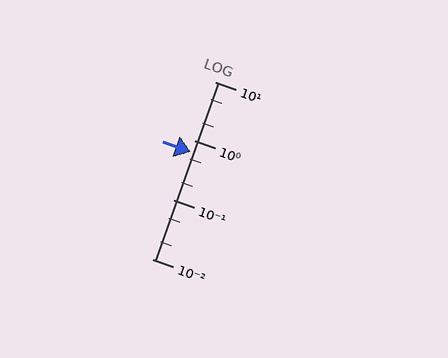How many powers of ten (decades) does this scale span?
The scale spans 3 decades, from 0.01 to 10.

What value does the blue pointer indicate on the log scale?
The pointer indicates approximately 0.64.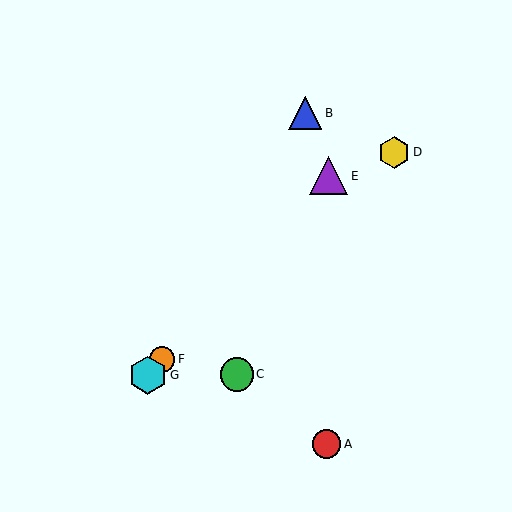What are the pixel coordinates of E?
Object E is at (329, 176).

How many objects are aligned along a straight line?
3 objects (E, F, G) are aligned along a straight line.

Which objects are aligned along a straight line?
Objects E, F, G are aligned along a straight line.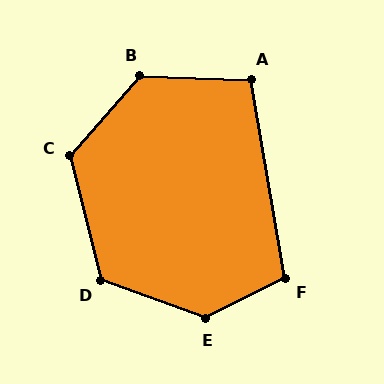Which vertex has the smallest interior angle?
A, at approximately 101 degrees.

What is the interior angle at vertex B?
Approximately 129 degrees (obtuse).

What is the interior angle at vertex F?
Approximately 107 degrees (obtuse).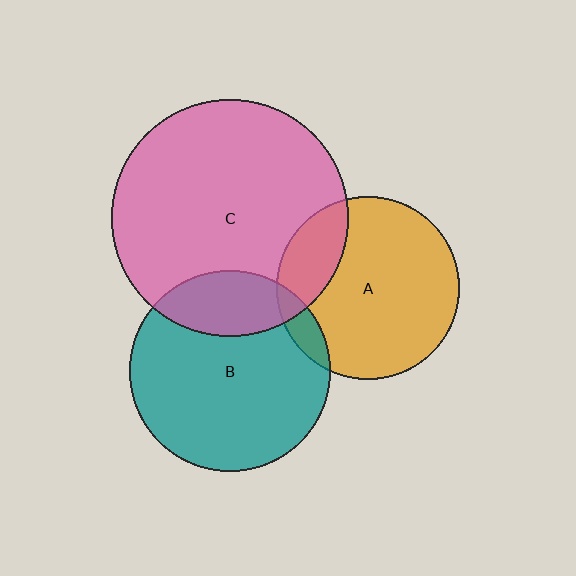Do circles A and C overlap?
Yes.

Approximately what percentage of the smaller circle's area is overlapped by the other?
Approximately 20%.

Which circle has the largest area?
Circle C (pink).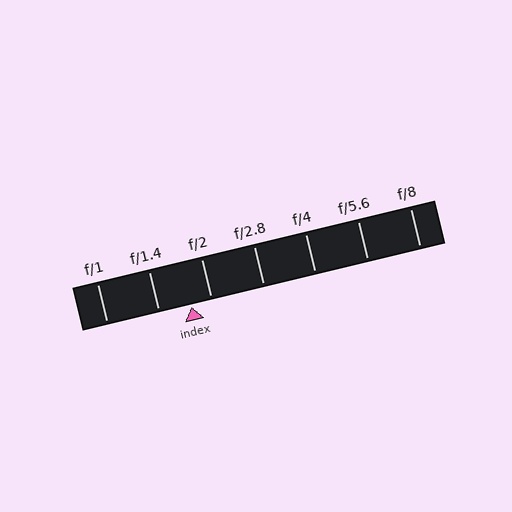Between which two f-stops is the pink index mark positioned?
The index mark is between f/1.4 and f/2.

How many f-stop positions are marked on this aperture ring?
There are 7 f-stop positions marked.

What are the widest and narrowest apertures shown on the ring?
The widest aperture shown is f/1 and the narrowest is f/8.